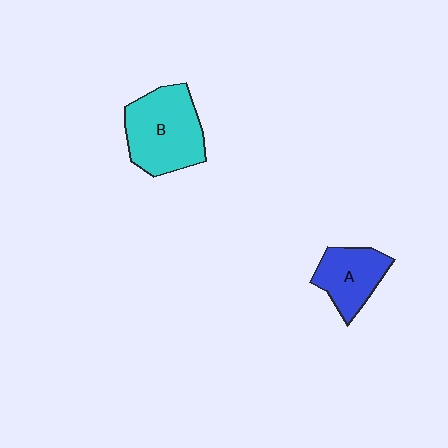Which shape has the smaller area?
Shape A (blue).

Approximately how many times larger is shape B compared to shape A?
Approximately 1.6 times.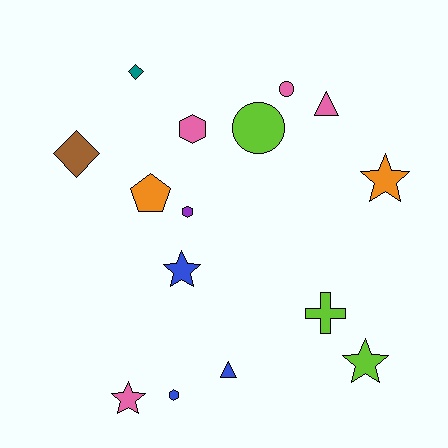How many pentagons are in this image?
There is 1 pentagon.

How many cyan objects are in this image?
There are no cyan objects.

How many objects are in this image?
There are 15 objects.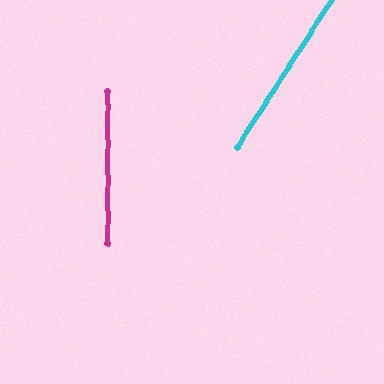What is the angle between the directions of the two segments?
Approximately 32 degrees.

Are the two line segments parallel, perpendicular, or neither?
Neither parallel nor perpendicular — they differ by about 32°.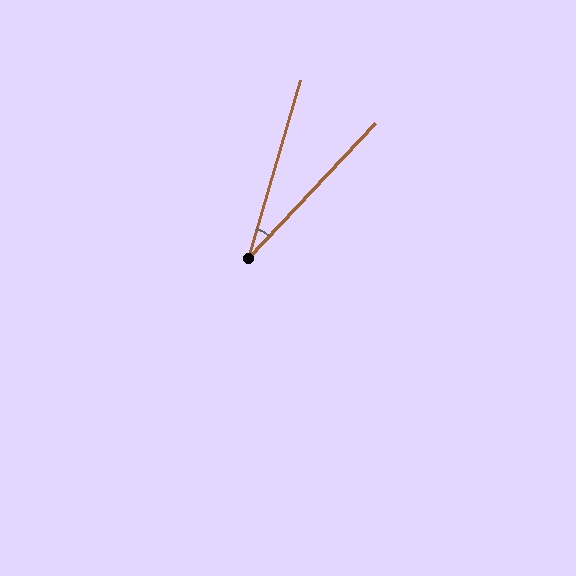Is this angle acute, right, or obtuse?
It is acute.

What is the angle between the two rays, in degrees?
Approximately 27 degrees.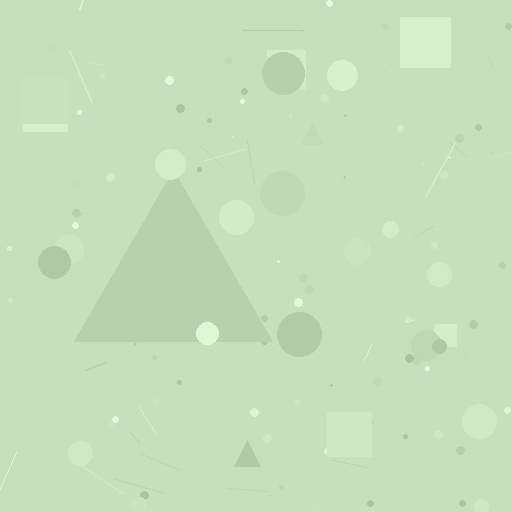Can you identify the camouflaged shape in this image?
The camouflaged shape is a triangle.